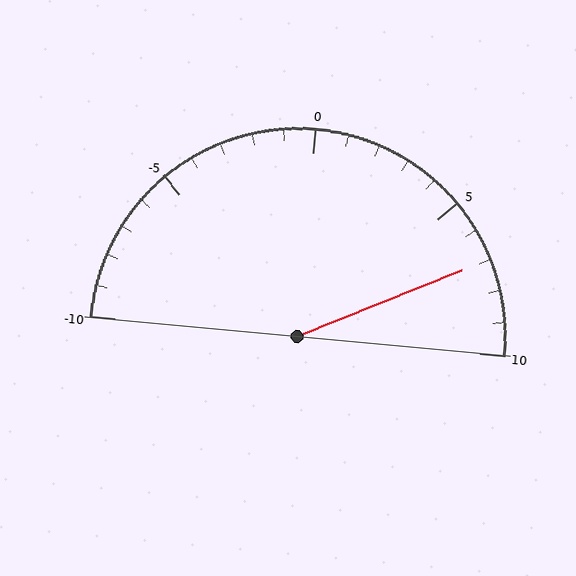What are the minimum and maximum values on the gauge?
The gauge ranges from -10 to 10.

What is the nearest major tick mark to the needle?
The nearest major tick mark is 5.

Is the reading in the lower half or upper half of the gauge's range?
The reading is in the upper half of the range (-10 to 10).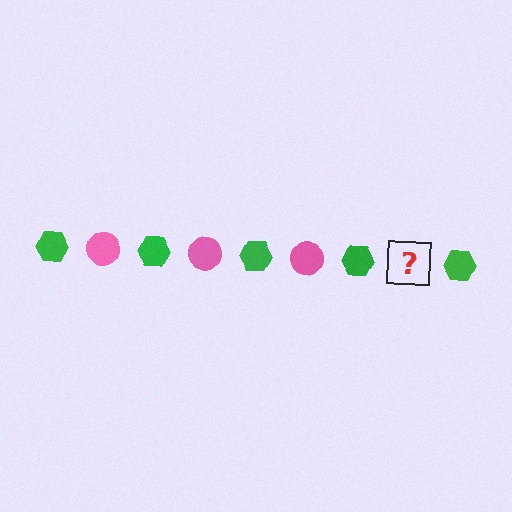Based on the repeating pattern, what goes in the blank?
The blank should be a pink circle.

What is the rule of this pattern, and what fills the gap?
The rule is that the pattern alternates between green hexagon and pink circle. The gap should be filled with a pink circle.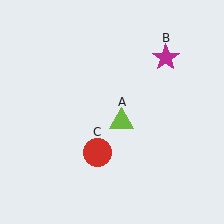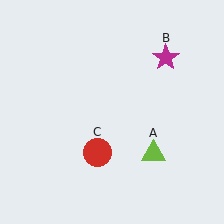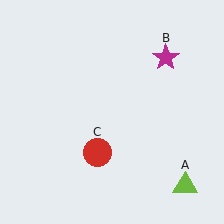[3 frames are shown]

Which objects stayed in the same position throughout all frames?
Magenta star (object B) and red circle (object C) remained stationary.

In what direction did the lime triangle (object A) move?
The lime triangle (object A) moved down and to the right.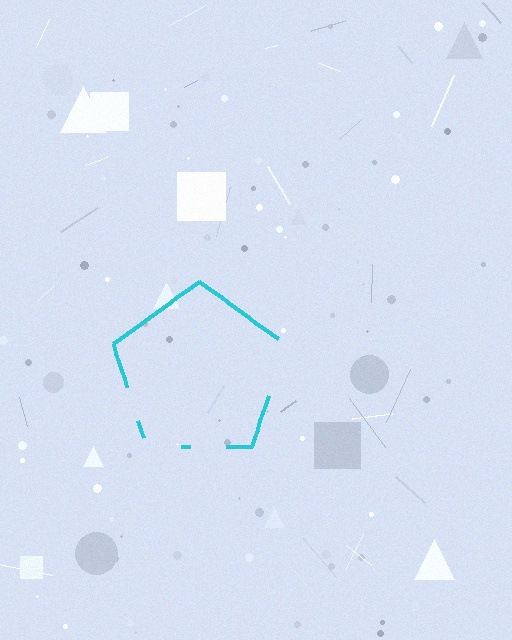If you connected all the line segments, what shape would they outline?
They would outline a pentagon.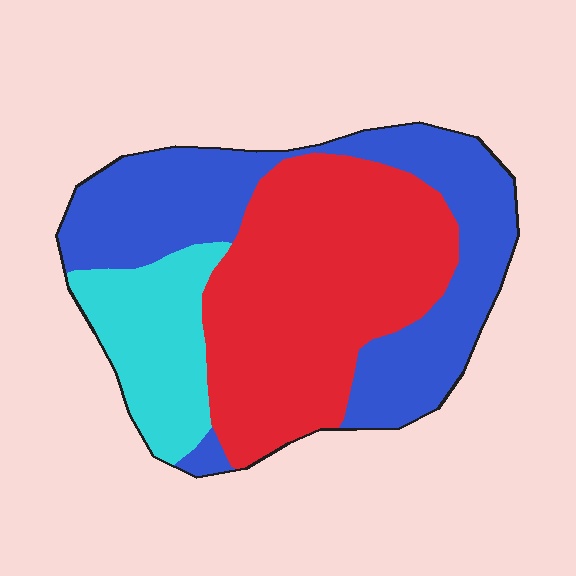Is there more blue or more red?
Red.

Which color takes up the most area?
Red, at roughly 45%.